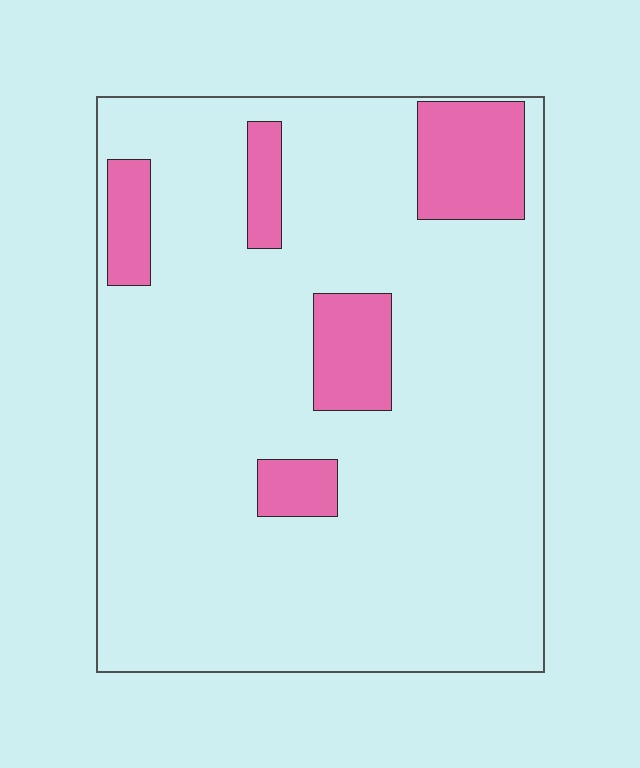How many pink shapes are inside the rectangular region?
5.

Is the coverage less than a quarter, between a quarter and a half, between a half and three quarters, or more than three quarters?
Less than a quarter.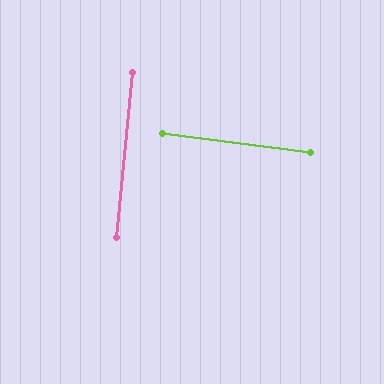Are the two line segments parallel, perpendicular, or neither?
Perpendicular — they meet at approximately 88°.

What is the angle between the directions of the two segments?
Approximately 88 degrees.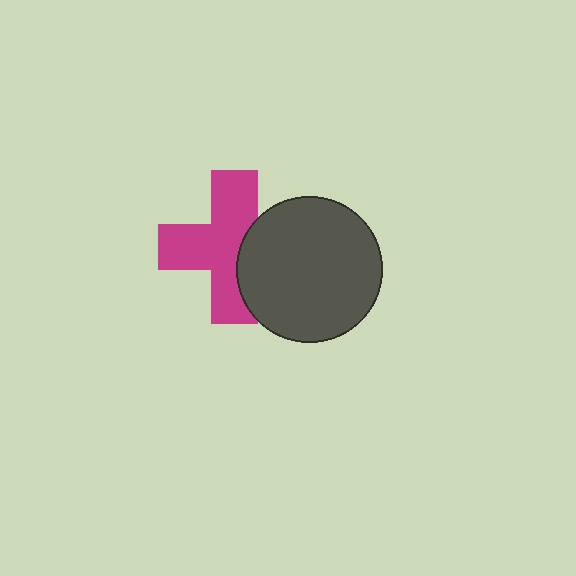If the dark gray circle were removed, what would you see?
You would see the complete magenta cross.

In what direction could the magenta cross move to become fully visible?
The magenta cross could move left. That would shift it out from behind the dark gray circle entirely.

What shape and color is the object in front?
The object in front is a dark gray circle.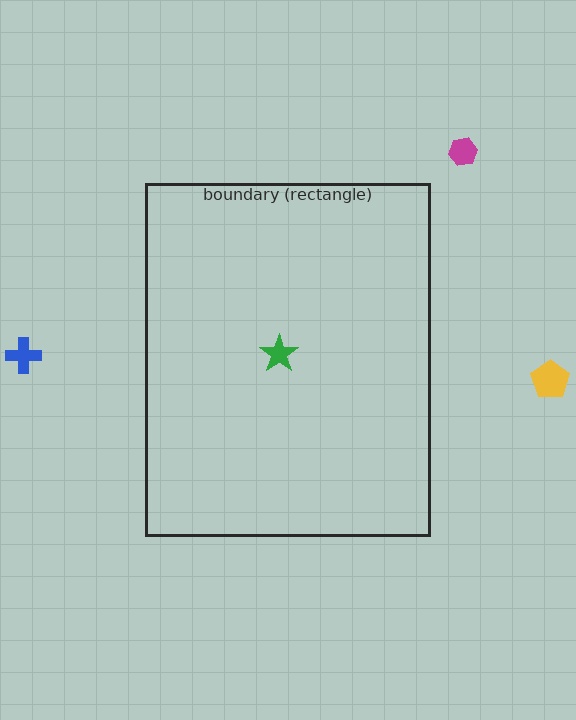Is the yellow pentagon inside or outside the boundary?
Outside.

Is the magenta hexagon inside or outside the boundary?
Outside.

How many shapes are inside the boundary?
1 inside, 3 outside.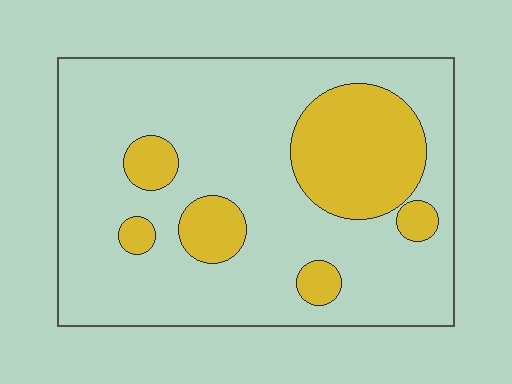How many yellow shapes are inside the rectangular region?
6.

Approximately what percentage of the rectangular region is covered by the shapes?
Approximately 25%.